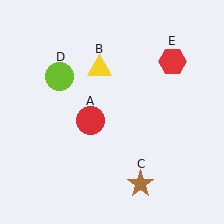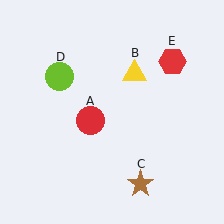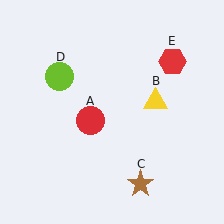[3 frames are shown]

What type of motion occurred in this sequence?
The yellow triangle (object B) rotated clockwise around the center of the scene.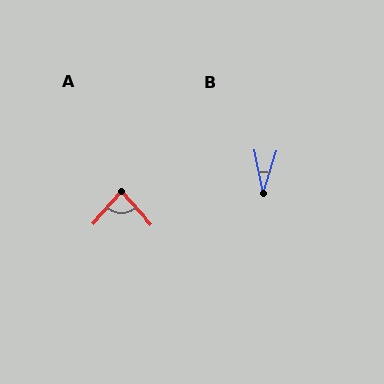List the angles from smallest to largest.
B (29°), A (83°).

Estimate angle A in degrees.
Approximately 83 degrees.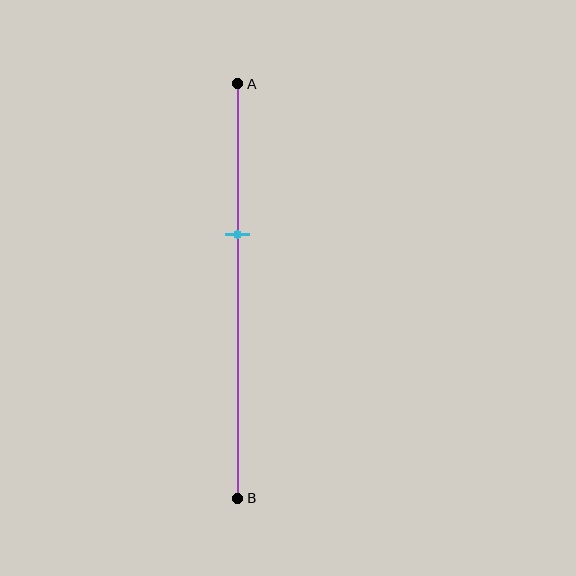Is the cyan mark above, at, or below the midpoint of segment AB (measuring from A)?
The cyan mark is above the midpoint of segment AB.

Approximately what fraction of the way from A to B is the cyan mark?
The cyan mark is approximately 35% of the way from A to B.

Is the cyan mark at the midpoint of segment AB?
No, the mark is at about 35% from A, not at the 50% midpoint.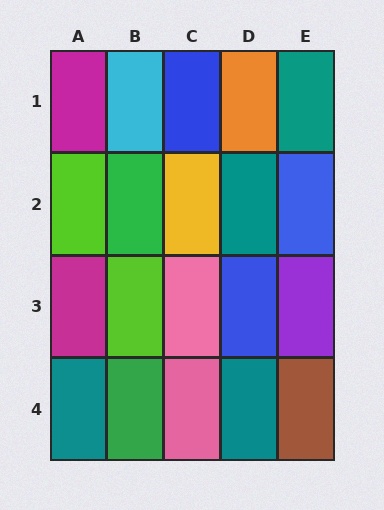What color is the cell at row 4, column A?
Teal.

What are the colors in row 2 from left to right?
Lime, green, yellow, teal, blue.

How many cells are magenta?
2 cells are magenta.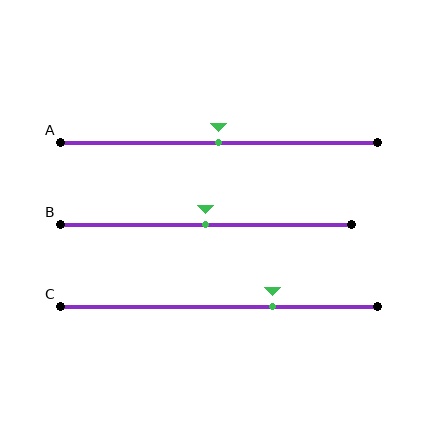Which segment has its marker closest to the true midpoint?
Segment A has its marker closest to the true midpoint.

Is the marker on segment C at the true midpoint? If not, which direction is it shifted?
No, the marker on segment C is shifted to the right by about 17% of the segment length.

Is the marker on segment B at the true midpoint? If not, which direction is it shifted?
Yes, the marker on segment B is at the true midpoint.